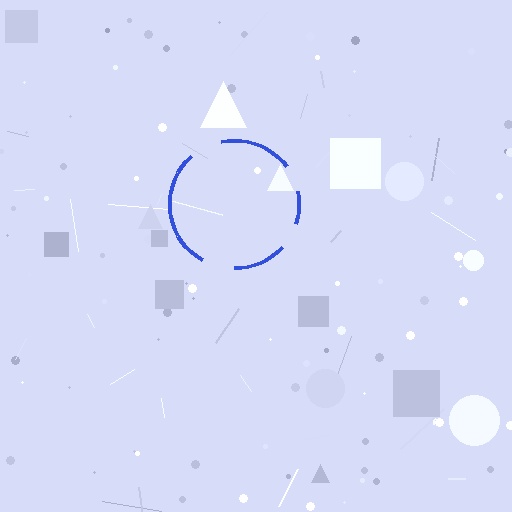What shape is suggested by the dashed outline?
The dashed outline suggests a circle.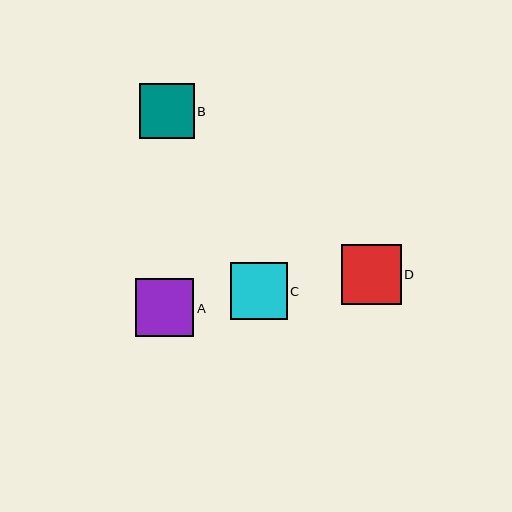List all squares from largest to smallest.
From largest to smallest: D, A, C, B.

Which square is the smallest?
Square B is the smallest with a size of approximately 54 pixels.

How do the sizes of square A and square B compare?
Square A and square B are approximately the same size.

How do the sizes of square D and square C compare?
Square D and square C are approximately the same size.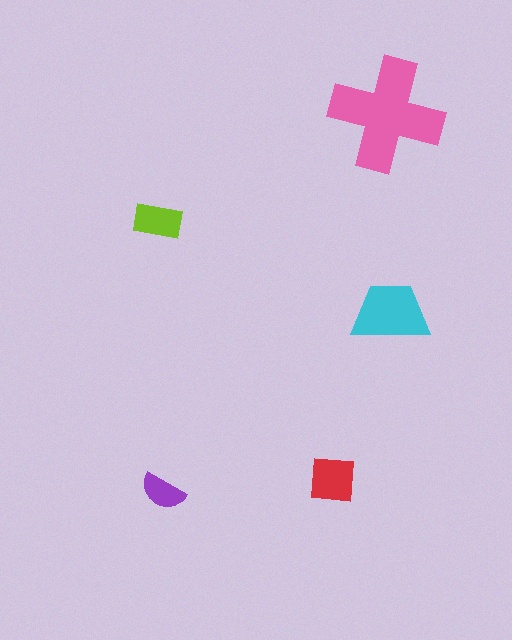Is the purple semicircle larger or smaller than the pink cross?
Smaller.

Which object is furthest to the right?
The cyan trapezoid is rightmost.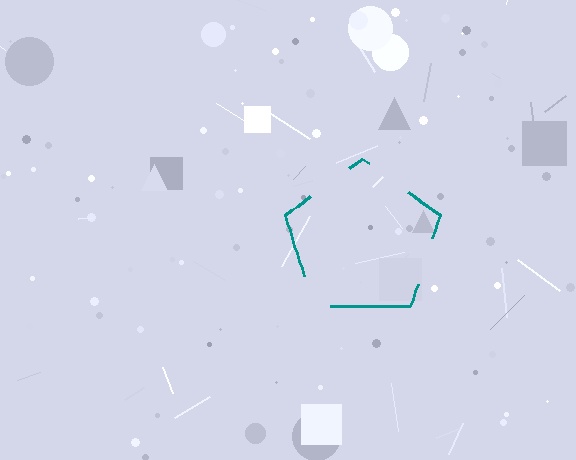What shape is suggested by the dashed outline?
The dashed outline suggests a pentagon.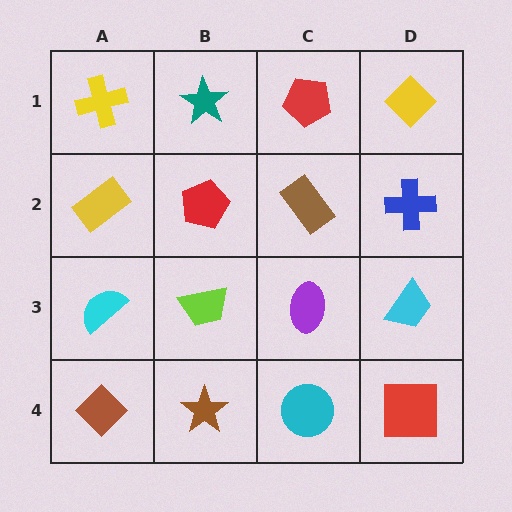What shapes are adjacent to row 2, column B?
A teal star (row 1, column B), a lime trapezoid (row 3, column B), a yellow rectangle (row 2, column A), a brown rectangle (row 2, column C).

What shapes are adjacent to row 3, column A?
A yellow rectangle (row 2, column A), a brown diamond (row 4, column A), a lime trapezoid (row 3, column B).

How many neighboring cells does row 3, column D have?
3.